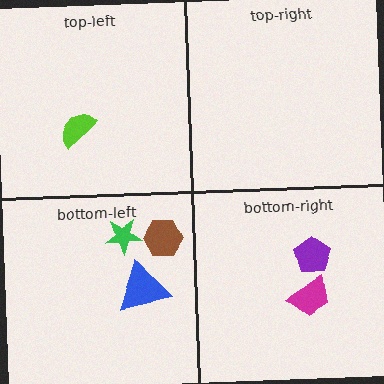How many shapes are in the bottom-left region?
3.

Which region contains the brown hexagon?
The bottom-left region.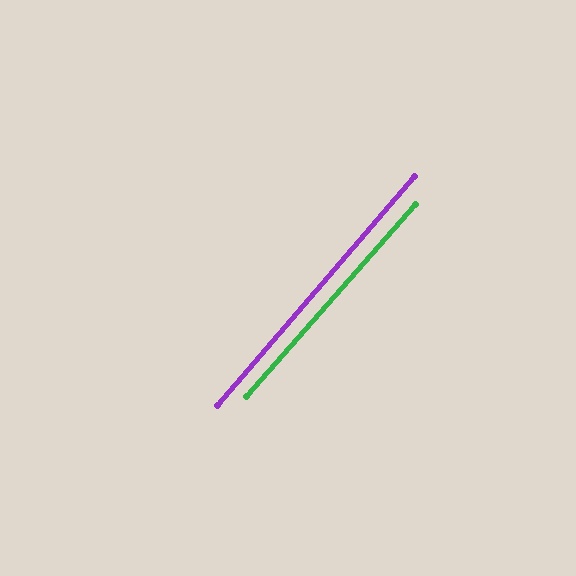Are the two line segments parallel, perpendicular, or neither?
Parallel — their directions differ by only 0.5°.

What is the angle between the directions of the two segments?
Approximately 0 degrees.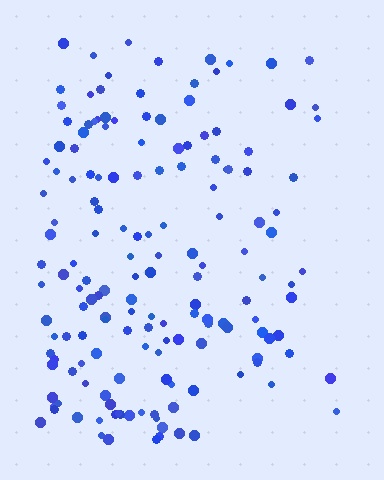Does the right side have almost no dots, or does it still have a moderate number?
Still a moderate number, just noticeably fewer than the left.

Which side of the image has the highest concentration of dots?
The left.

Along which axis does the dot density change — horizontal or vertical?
Horizontal.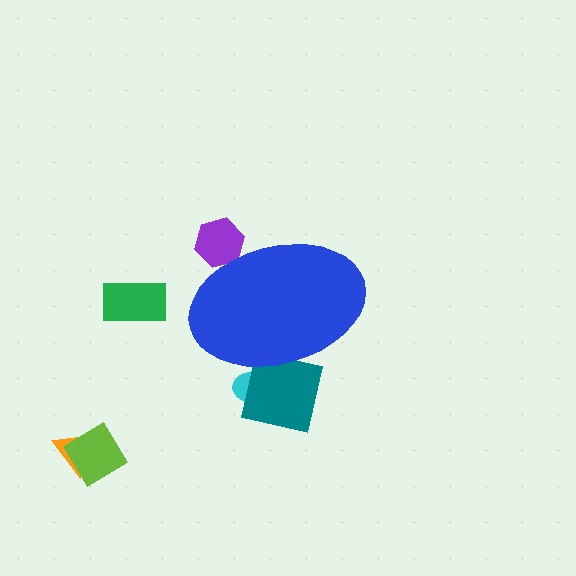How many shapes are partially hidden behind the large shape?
3 shapes are partially hidden.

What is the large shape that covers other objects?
A blue ellipse.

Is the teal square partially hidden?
Yes, the teal square is partially hidden behind the blue ellipse.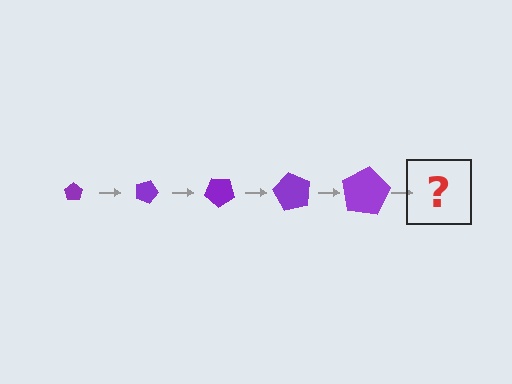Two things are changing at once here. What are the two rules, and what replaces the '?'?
The two rules are that the pentagon grows larger each step and it rotates 20 degrees each step. The '?' should be a pentagon, larger than the previous one and rotated 100 degrees from the start.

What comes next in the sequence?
The next element should be a pentagon, larger than the previous one and rotated 100 degrees from the start.